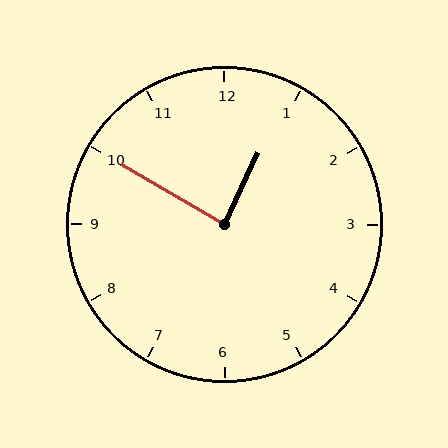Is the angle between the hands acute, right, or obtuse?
It is right.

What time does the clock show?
12:50.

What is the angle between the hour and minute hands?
Approximately 85 degrees.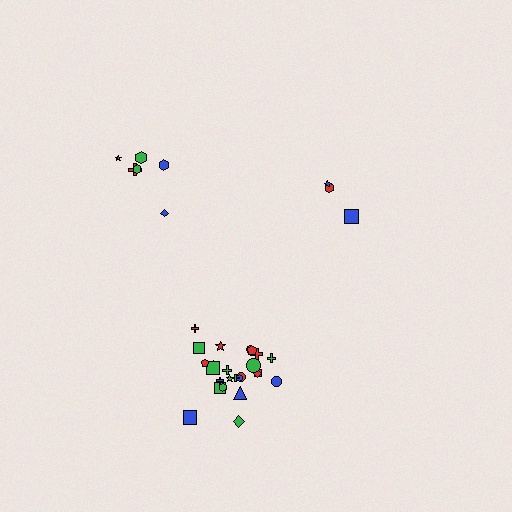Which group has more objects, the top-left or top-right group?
The top-left group.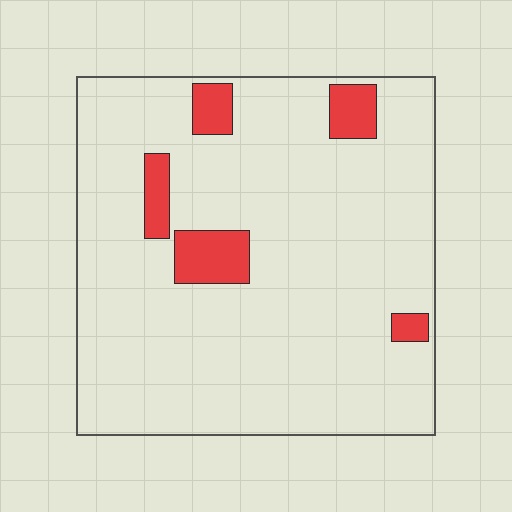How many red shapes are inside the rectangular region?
5.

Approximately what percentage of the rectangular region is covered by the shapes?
Approximately 10%.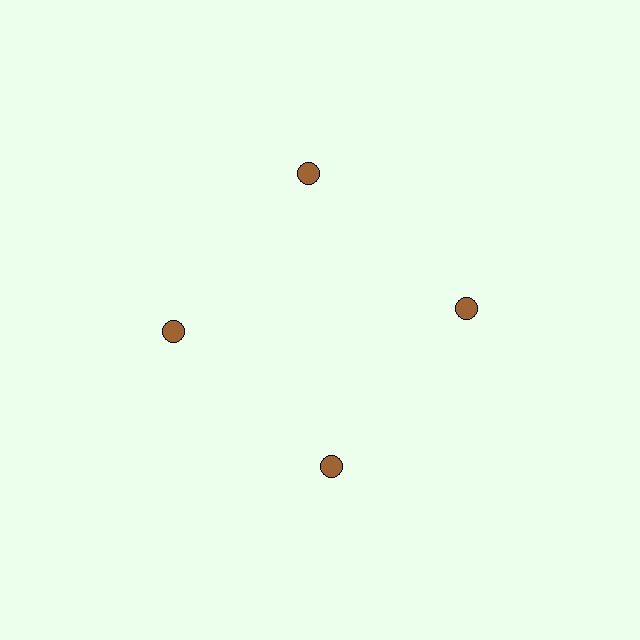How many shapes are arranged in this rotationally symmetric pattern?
There are 4 shapes, arranged in 4 groups of 1.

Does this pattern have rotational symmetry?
Yes, this pattern has 4-fold rotational symmetry. It looks the same after rotating 90 degrees around the center.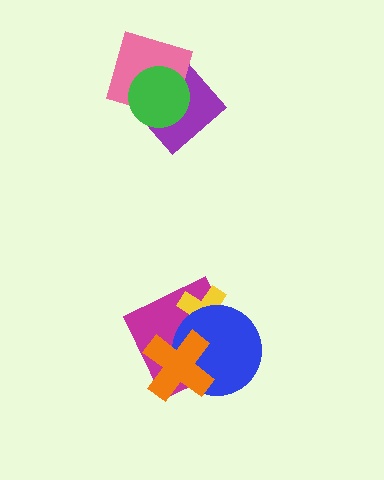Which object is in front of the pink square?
The green circle is in front of the pink square.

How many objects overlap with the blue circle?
3 objects overlap with the blue circle.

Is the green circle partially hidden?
No, no other shape covers it.